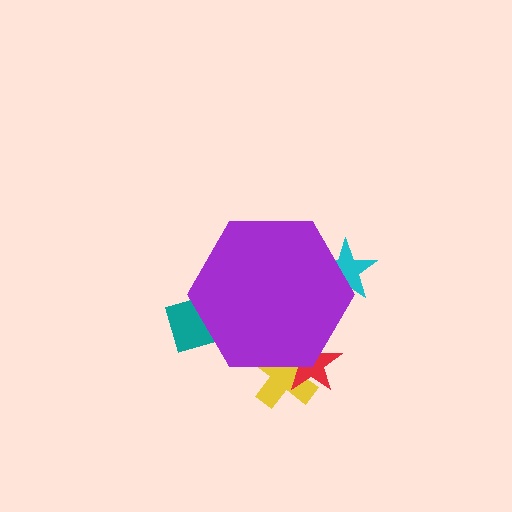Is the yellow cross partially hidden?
Yes, the yellow cross is partially hidden behind the purple hexagon.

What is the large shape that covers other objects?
A purple hexagon.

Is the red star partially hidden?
Yes, the red star is partially hidden behind the purple hexagon.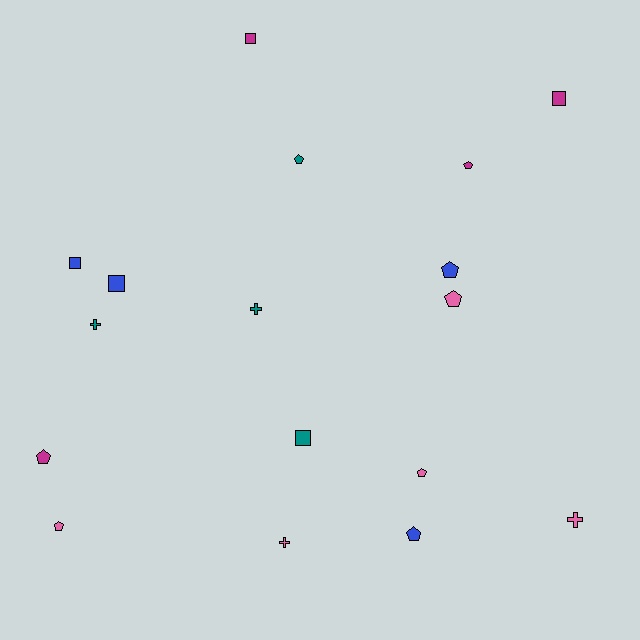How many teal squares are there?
There is 1 teal square.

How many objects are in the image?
There are 17 objects.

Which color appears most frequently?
Pink, with 5 objects.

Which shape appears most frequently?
Pentagon, with 8 objects.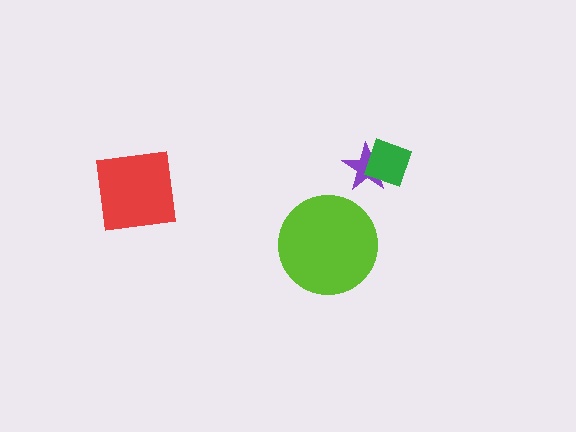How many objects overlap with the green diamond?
1 object overlaps with the green diamond.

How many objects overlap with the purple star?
1 object overlaps with the purple star.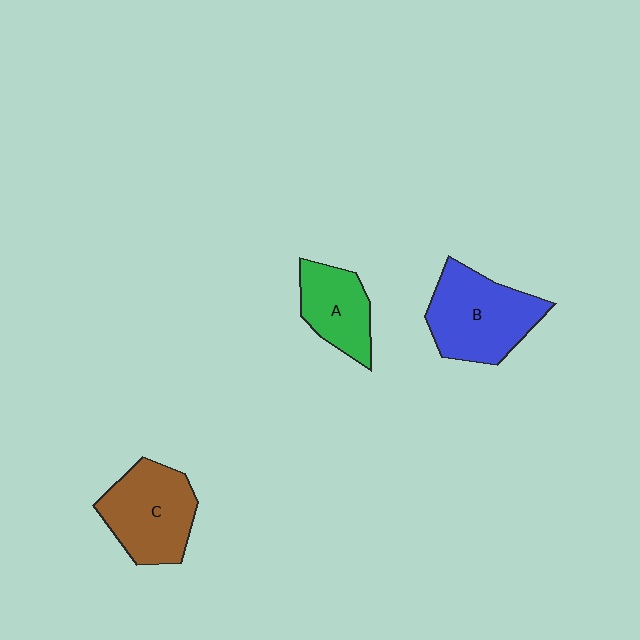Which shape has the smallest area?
Shape A (green).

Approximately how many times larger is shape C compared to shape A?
Approximately 1.4 times.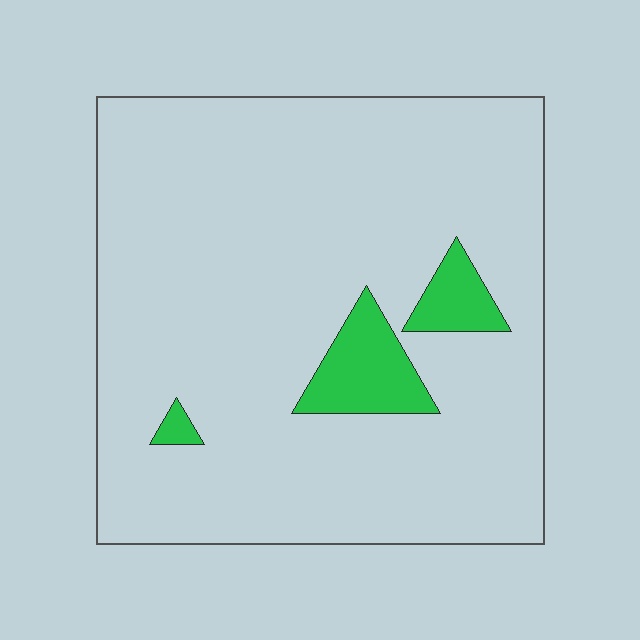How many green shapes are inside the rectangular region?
3.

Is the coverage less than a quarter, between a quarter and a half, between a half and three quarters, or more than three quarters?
Less than a quarter.